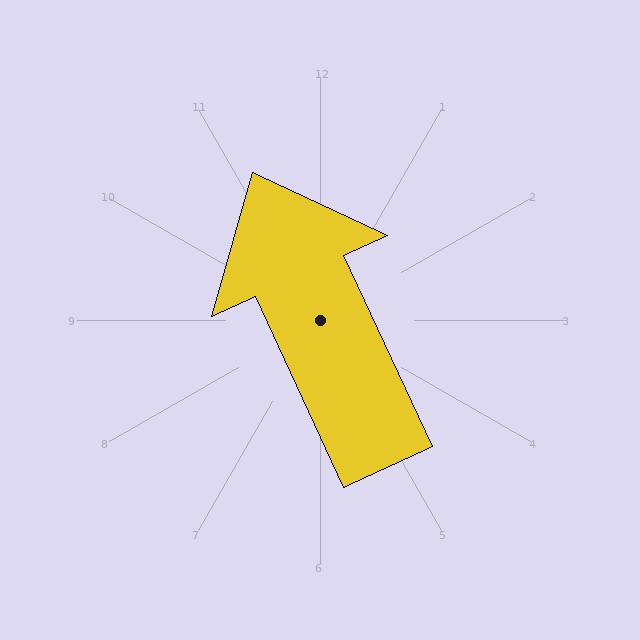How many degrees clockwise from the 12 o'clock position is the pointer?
Approximately 335 degrees.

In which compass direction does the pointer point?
Northwest.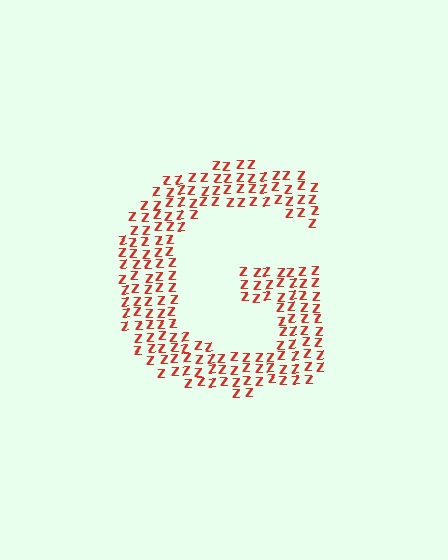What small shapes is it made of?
It is made of small letter Z's.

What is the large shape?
The large shape is the letter G.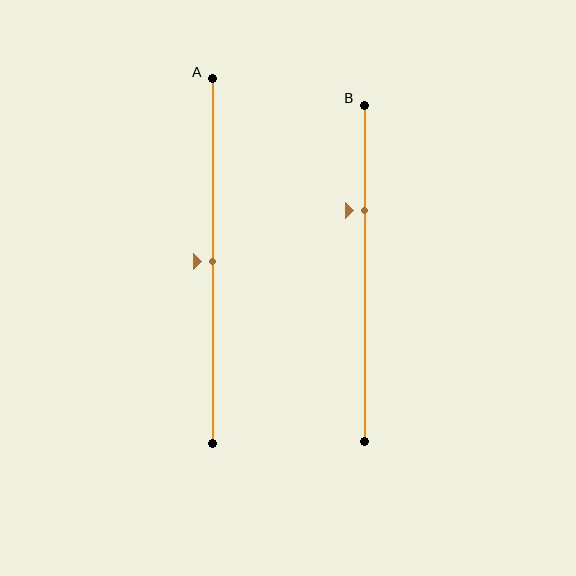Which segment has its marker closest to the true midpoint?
Segment A has its marker closest to the true midpoint.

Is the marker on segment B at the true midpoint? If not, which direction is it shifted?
No, the marker on segment B is shifted upward by about 18% of the segment length.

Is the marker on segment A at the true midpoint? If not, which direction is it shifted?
Yes, the marker on segment A is at the true midpoint.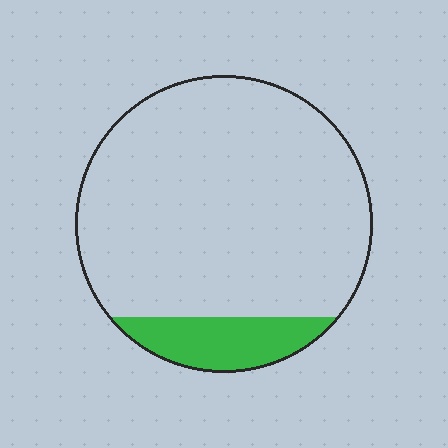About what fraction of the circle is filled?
About one eighth (1/8).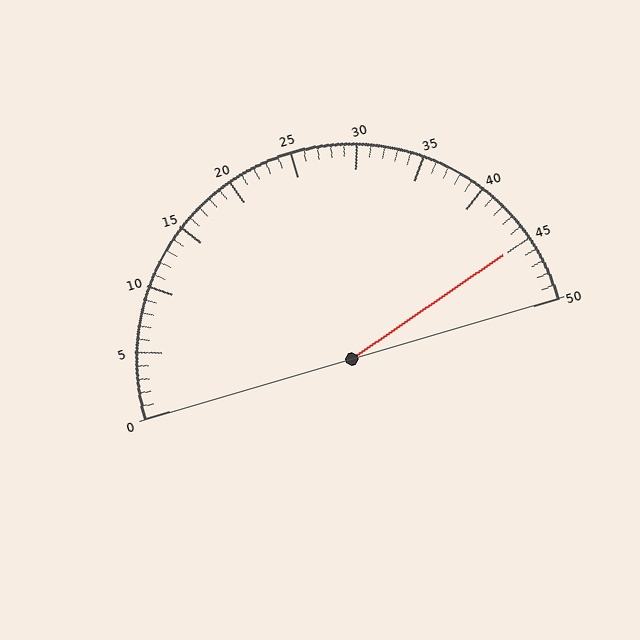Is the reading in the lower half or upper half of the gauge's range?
The reading is in the upper half of the range (0 to 50).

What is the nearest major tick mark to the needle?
The nearest major tick mark is 45.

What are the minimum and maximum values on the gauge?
The gauge ranges from 0 to 50.